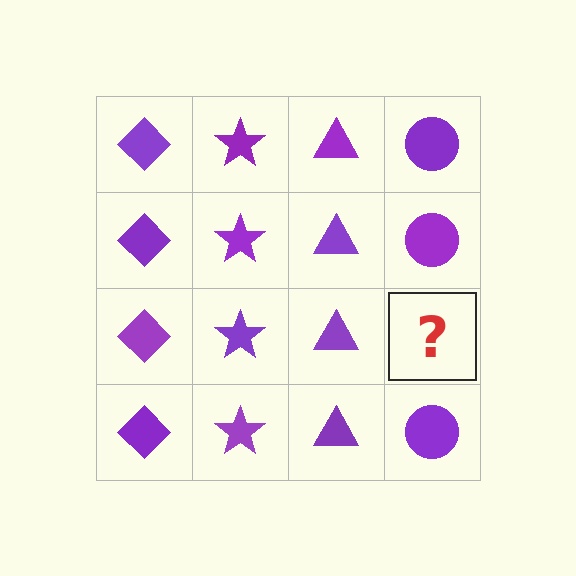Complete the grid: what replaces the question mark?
The question mark should be replaced with a purple circle.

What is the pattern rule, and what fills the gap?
The rule is that each column has a consistent shape. The gap should be filled with a purple circle.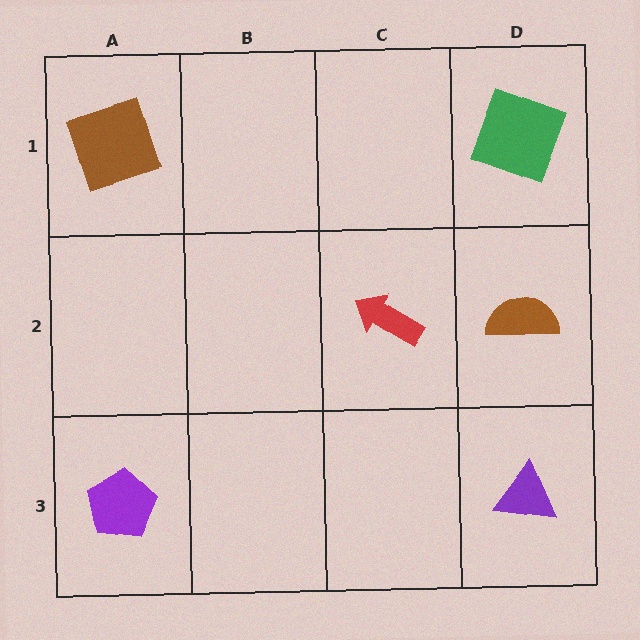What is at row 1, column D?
A green square.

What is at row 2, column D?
A brown semicircle.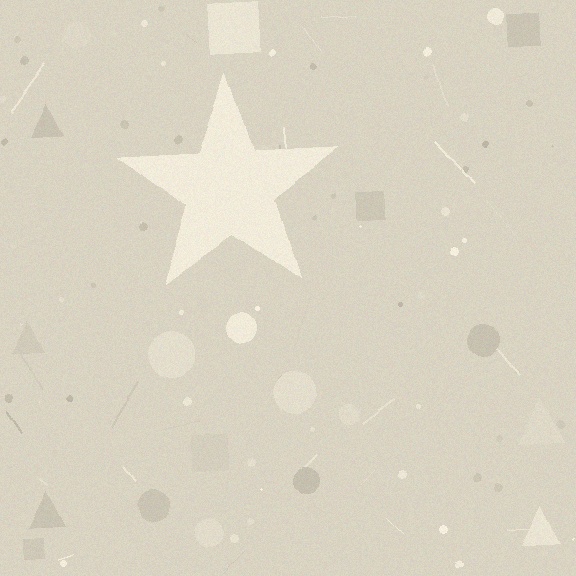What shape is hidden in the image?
A star is hidden in the image.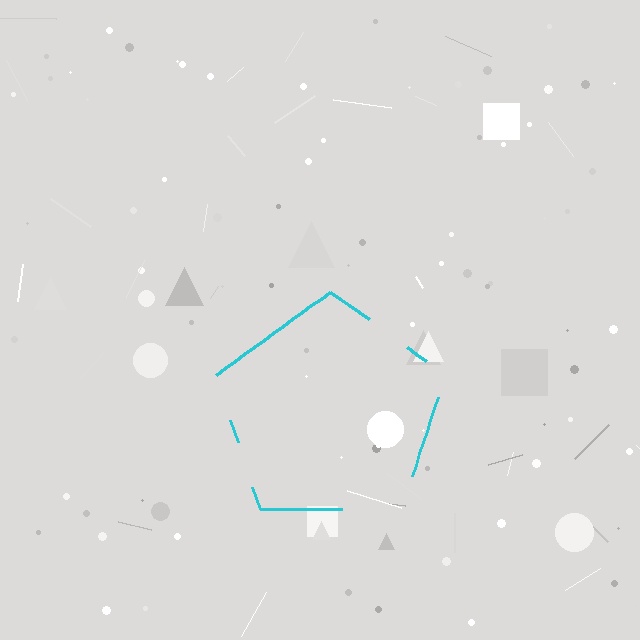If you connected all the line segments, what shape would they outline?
They would outline a pentagon.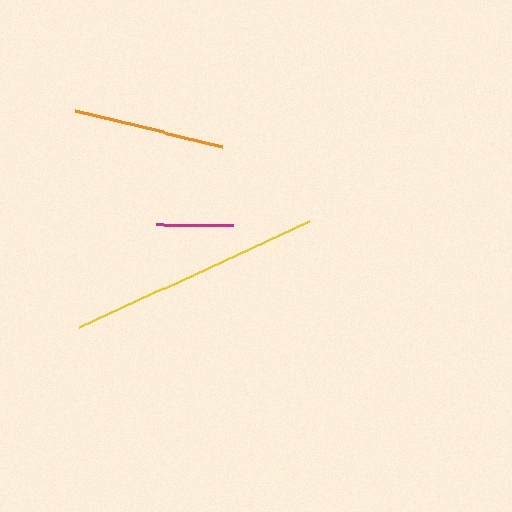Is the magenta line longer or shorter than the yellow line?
The yellow line is longer than the magenta line.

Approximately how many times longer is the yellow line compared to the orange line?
The yellow line is approximately 1.7 times the length of the orange line.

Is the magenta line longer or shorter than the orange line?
The orange line is longer than the magenta line.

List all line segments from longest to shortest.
From longest to shortest: yellow, orange, magenta.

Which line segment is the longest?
The yellow line is the longest at approximately 254 pixels.